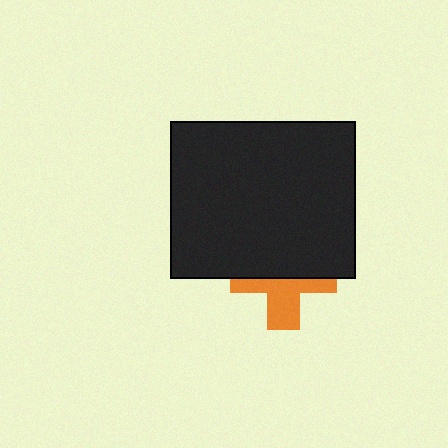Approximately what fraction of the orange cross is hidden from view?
Roughly 55% of the orange cross is hidden behind the black rectangle.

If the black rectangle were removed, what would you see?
You would see the complete orange cross.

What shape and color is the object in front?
The object in front is a black rectangle.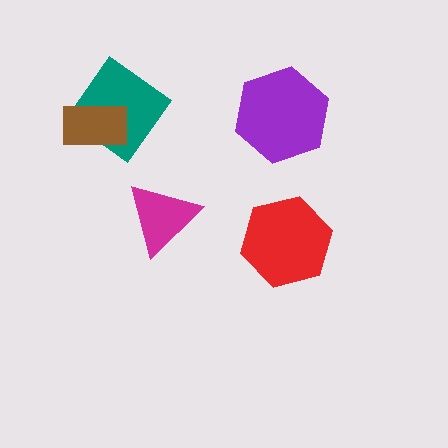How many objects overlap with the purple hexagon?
0 objects overlap with the purple hexagon.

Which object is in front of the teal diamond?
The brown rectangle is in front of the teal diamond.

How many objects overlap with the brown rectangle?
1 object overlaps with the brown rectangle.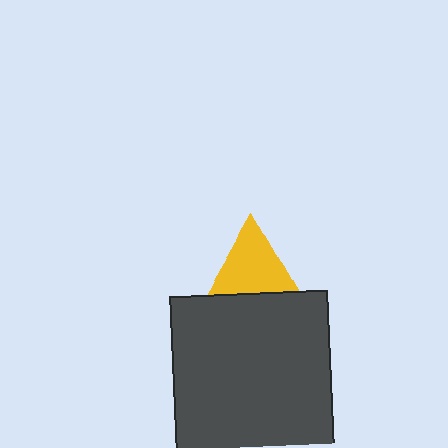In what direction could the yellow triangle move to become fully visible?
The yellow triangle could move up. That would shift it out from behind the dark gray square entirely.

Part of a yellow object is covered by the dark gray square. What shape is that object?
It is a triangle.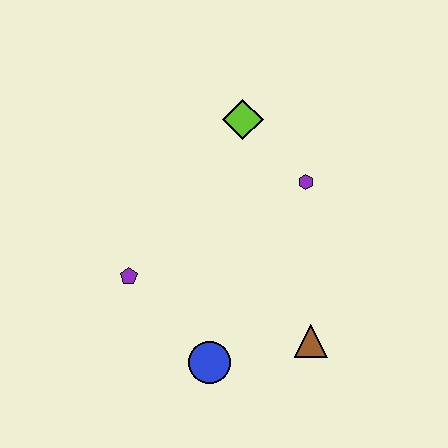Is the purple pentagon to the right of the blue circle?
No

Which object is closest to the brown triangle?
The blue circle is closest to the brown triangle.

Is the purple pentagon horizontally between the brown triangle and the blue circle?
No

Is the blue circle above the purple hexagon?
No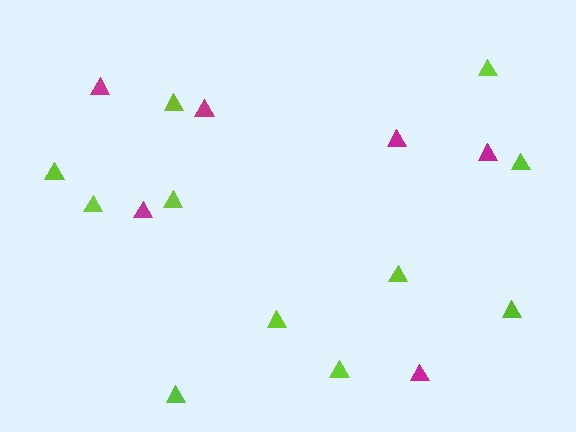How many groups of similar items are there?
There are 2 groups: one group of magenta triangles (6) and one group of lime triangles (11).